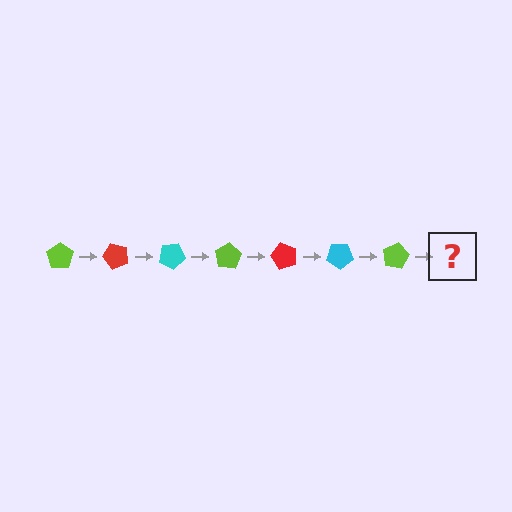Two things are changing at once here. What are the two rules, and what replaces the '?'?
The two rules are that it rotates 50 degrees each step and the color cycles through lime, red, and cyan. The '?' should be a red pentagon, rotated 350 degrees from the start.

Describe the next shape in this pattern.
It should be a red pentagon, rotated 350 degrees from the start.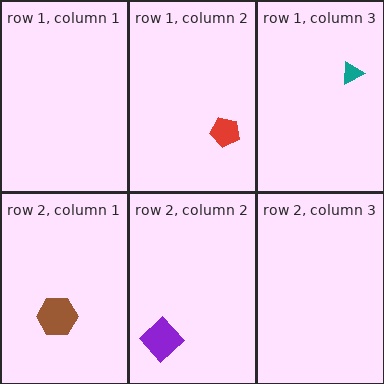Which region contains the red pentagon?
The row 1, column 2 region.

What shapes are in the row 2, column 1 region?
The brown hexagon.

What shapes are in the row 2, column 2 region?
The purple diamond.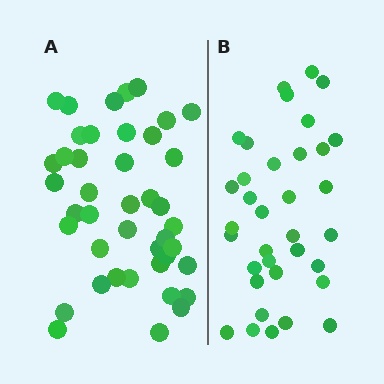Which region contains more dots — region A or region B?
Region A (the left region) has more dots.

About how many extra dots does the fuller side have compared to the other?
Region A has roughly 8 or so more dots than region B.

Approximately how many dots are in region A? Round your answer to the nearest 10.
About 40 dots. (The exact count is 42, which rounds to 40.)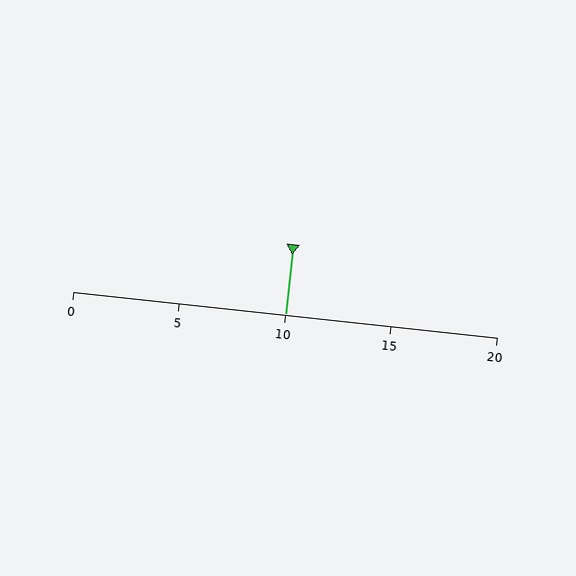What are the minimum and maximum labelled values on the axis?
The axis runs from 0 to 20.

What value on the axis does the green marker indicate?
The marker indicates approximately 10.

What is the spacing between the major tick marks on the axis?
The major ticks are spaced 5 apart.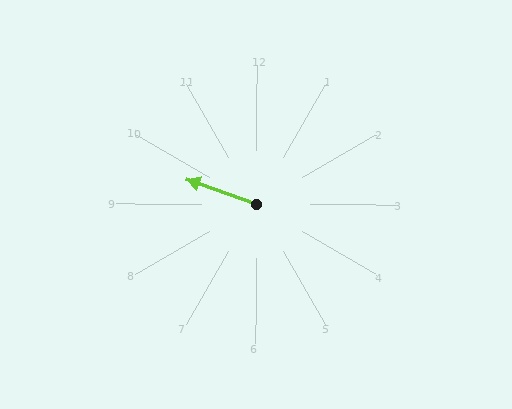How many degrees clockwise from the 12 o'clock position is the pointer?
Approximately 290 degrees.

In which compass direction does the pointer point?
West.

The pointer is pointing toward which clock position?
Roughly 10 o'clock.